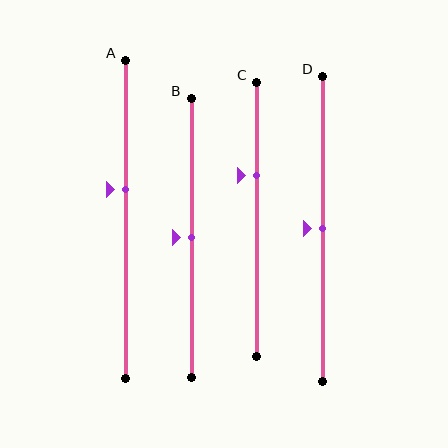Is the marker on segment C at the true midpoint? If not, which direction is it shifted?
No, the marker on segment C is shifted upward by about 16% of the segment length.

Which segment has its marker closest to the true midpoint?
Segment B has its marker closest to the true midpoint.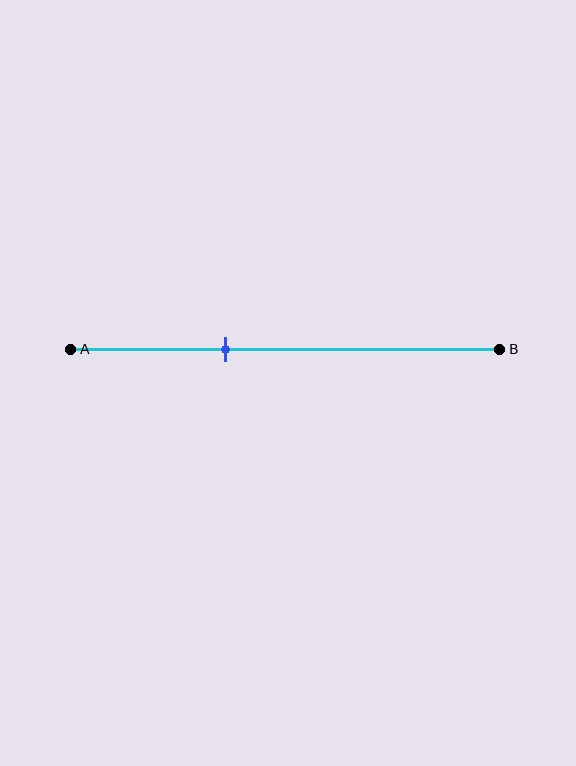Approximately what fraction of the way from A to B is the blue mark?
The blue mark is approximately 35% of the way from A to B.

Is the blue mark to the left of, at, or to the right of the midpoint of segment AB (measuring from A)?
The blue mark is to the left of the midpoint of segment AB.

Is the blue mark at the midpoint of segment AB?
No, the mark is at about 35% from A, not at the 50% midpoint.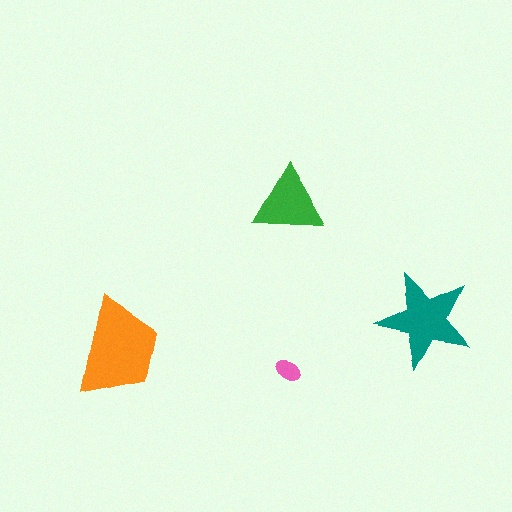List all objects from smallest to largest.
The pink ellipse, the green triangle, the teal star, the orange trapezoid.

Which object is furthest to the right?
The teal star is rightmost.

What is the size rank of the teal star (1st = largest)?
2nd.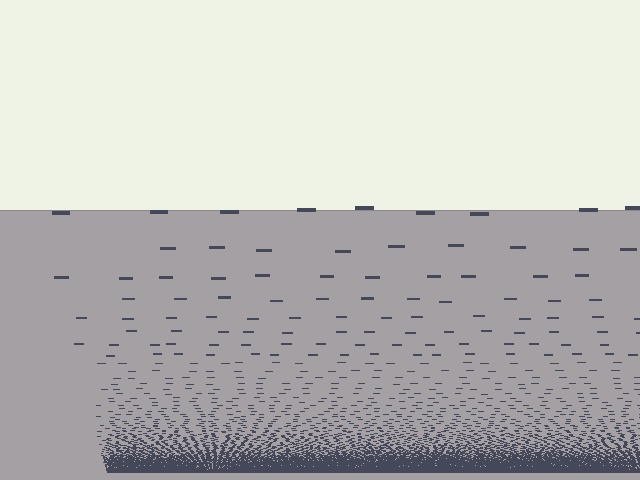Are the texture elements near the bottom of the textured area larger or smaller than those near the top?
Smaller. The gradient is inverted — elements near the bottom are smaller and denser.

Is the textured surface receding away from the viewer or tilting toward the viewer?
The surface appears to tilt toward the viewer. Texture elements get larger and sparser toward the top.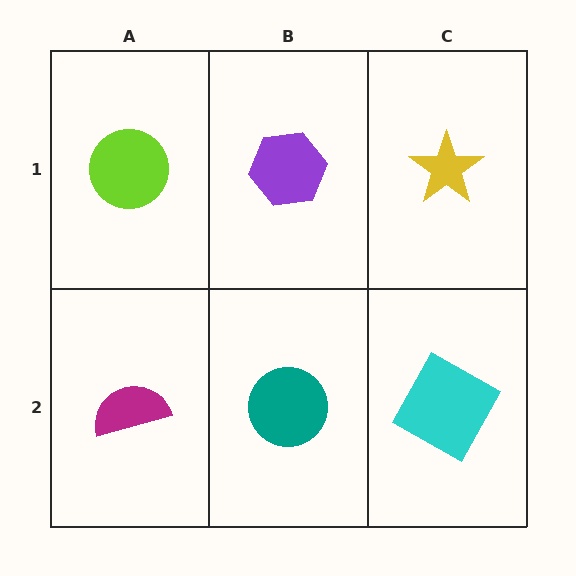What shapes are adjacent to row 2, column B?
A purple hexagon (row 1, column B), a magenta semicircle (row 2, column A), a cyan square (row 2, column C).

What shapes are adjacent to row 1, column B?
A teal circle (row 2, column B), a lime circle (row 1, column A), a yellow star (row 1, column C).